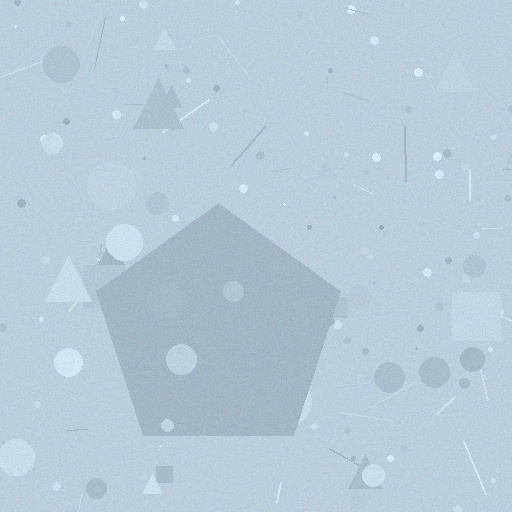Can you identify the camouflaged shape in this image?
The camouflaged shape is a pentagon.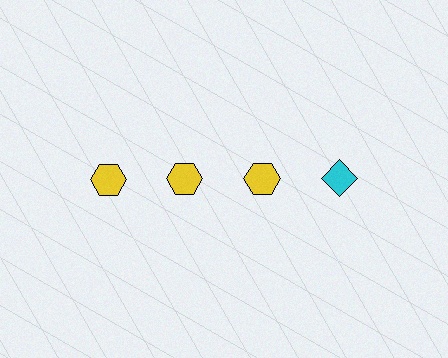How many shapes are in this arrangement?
There are 4 shapes arranged in a grid pattern.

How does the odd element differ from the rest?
It differs in both color (cyan instead of yellow) and shape (diamond instead of hexagon).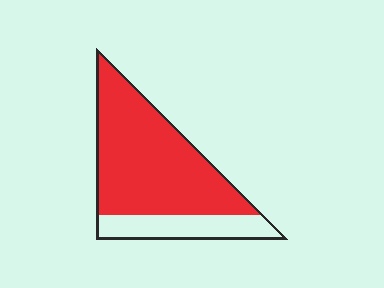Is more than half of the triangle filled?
Yes.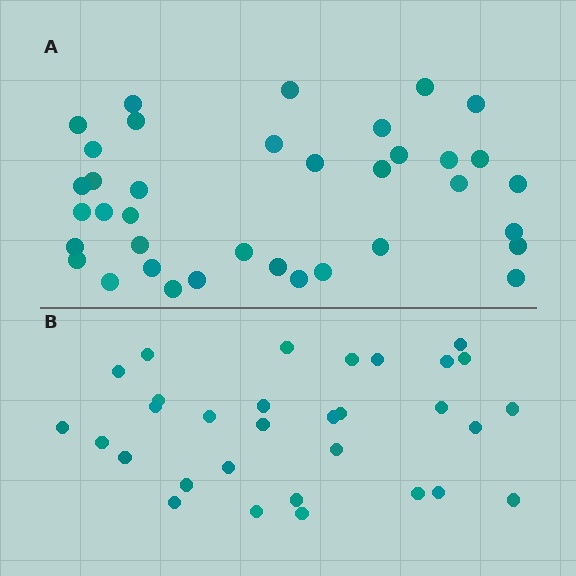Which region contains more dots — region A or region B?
Region A (the top region) has more dots.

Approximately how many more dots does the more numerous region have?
Region A has about 6 more dots than region B.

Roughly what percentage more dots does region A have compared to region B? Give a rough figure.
About 20% more.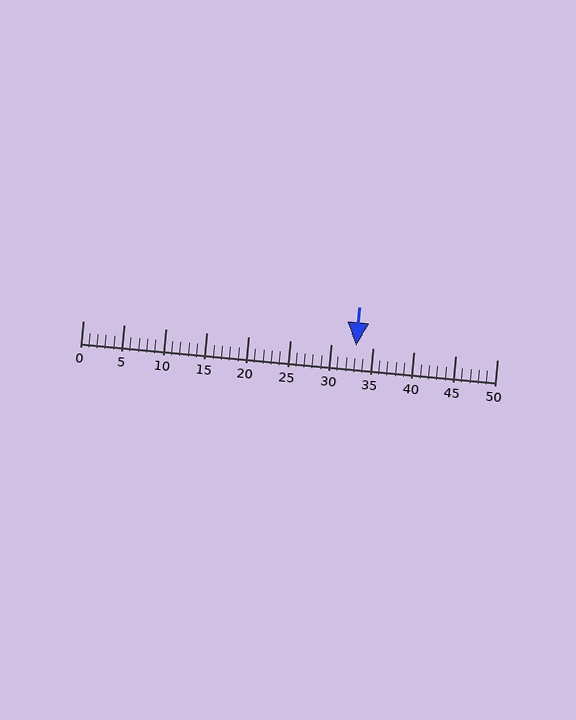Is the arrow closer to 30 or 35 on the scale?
The arrow is closer to 35.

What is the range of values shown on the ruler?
The ruler shows values from 0 to 50.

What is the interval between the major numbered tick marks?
The major tick marks are spaced 5 units apart.